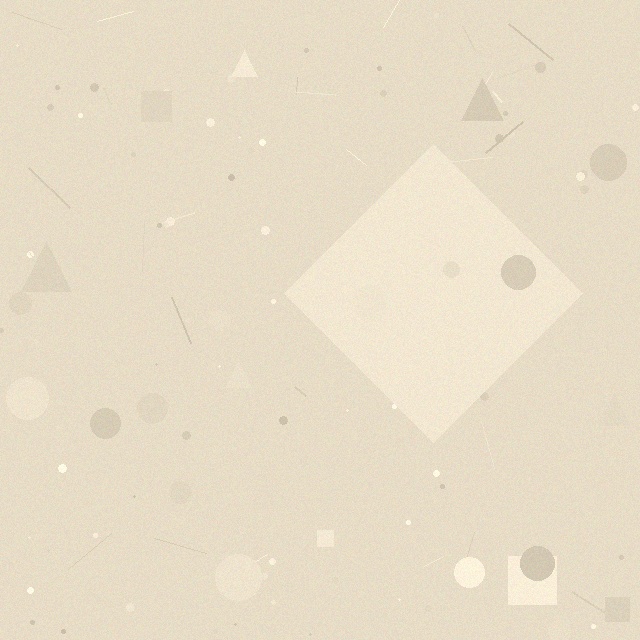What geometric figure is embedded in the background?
A diamond is embedded in the background.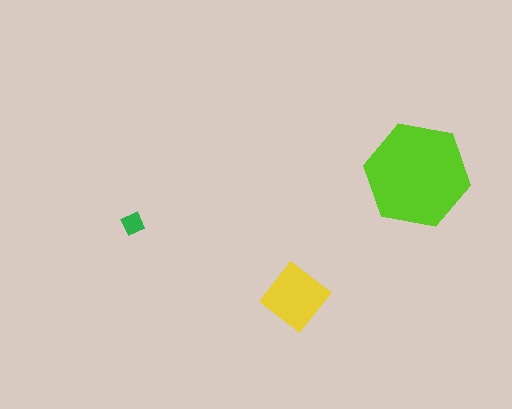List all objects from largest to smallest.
The lime hexagon, the yellow diamond, the green diamond.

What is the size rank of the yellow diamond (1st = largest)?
2nd.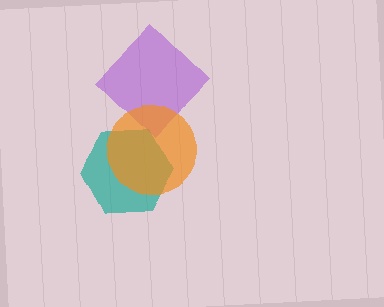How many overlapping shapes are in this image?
There are 3 overlapping shapes in the image.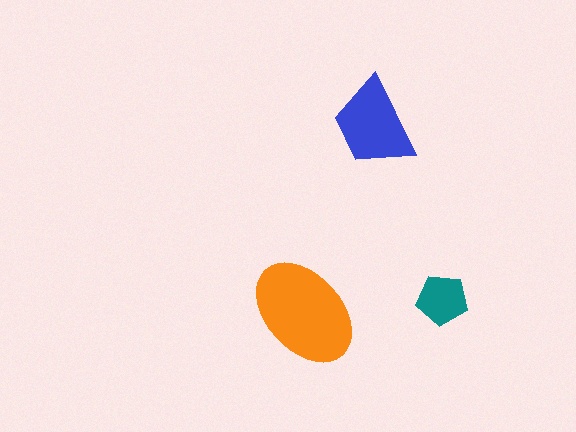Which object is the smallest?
The teal pentagon.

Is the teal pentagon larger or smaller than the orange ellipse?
Smaller.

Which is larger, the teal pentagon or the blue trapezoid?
The blue trapezoid.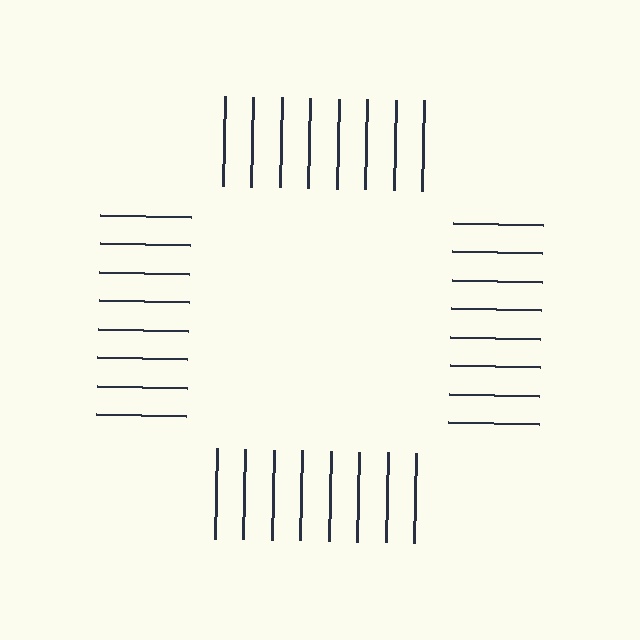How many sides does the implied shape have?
4 sides — the line-ends trace a square.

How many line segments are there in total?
32 — 8 along each of the 4 edges.